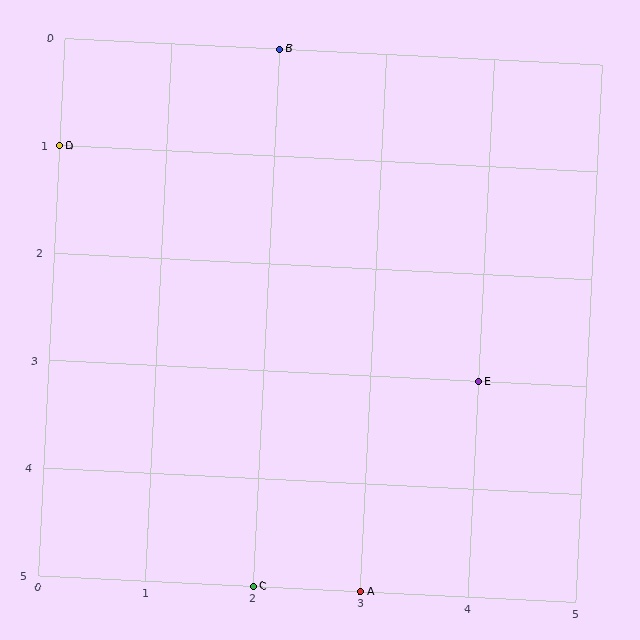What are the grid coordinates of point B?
Point B is at grid coordinates (2, 0).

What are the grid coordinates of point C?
Point C is at grid coordinates (2, 5).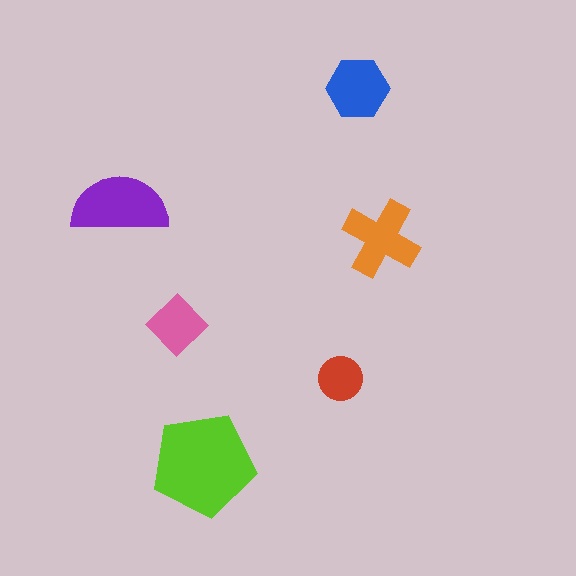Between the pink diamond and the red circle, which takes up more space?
The pink diamond.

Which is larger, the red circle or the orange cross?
The orange cross.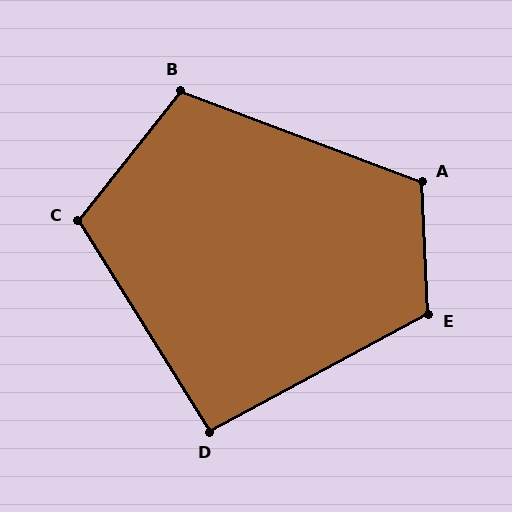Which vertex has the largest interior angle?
E, at approximately 115 degrees.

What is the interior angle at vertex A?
Approximately 113 degrees (obtuse).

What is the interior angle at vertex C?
Approximately 110 degrees (obtuse).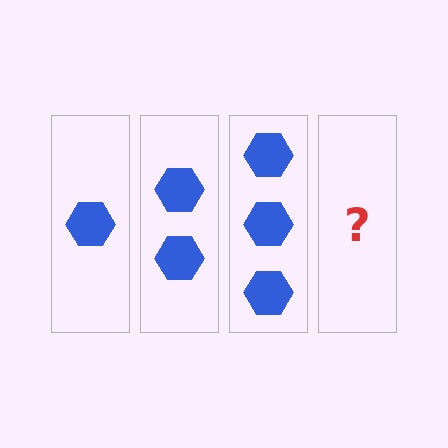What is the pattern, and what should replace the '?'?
The pattern is that each step adds one more hexagon. The '?' should be 4 hexagons.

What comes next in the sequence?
The next element should be 4 hexagons.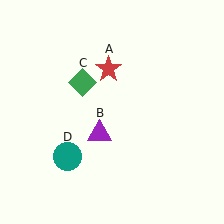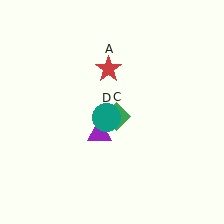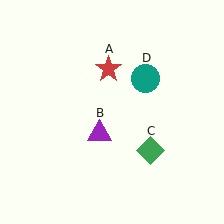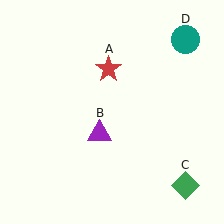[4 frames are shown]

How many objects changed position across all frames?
2 objects changed position: green diamond (object C), teal circle (object D).